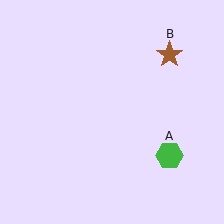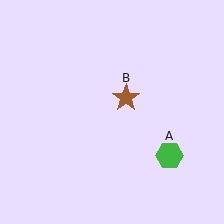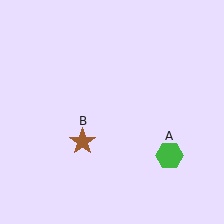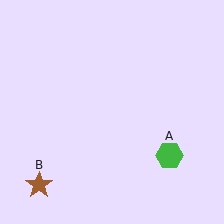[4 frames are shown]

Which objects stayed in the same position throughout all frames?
Green hexagon (object A) remained stationary.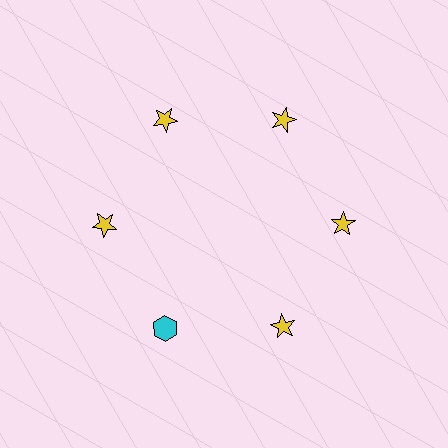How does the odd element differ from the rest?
It differs in both color (cyan instead of yellow) and shape (hexagon instead of star).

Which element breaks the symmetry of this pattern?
The cyan hexagon at roughly the 7 o'clock position breaks the symmetry. All other shapes are yellow stars.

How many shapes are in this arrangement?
There are 6 shapes arranged in a ring pattern.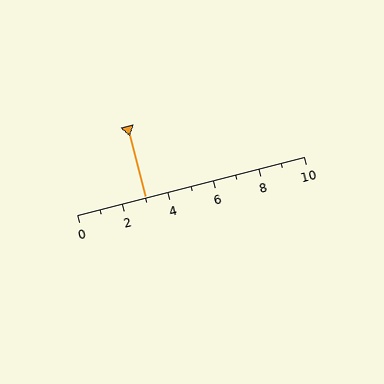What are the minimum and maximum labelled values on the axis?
The axis runs from 0 to 10.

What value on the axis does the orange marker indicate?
The marker indicates approximately 3.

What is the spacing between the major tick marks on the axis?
The major ticks are spaced 2 apart.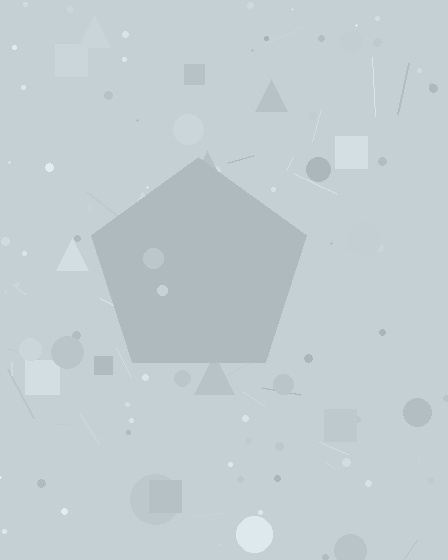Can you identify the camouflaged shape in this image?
The camouflaged shape is a pentagon.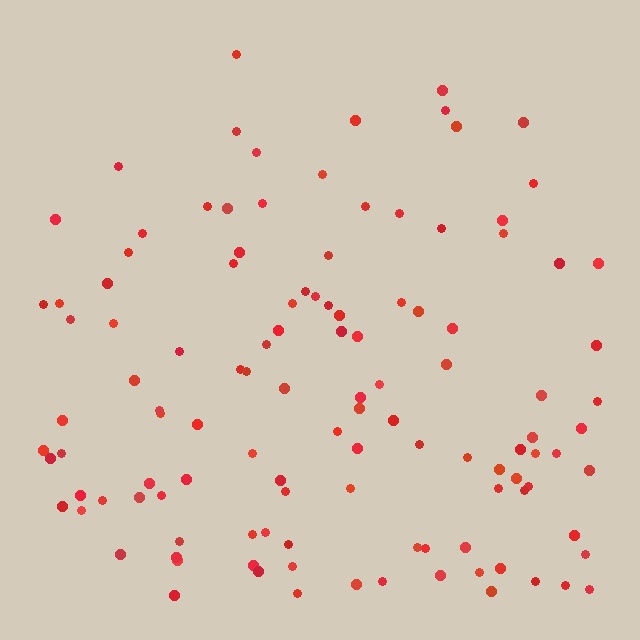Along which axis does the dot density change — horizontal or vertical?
Vertical.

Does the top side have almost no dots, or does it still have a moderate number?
Still a moderate number, just noticeably fewer than the bottom.